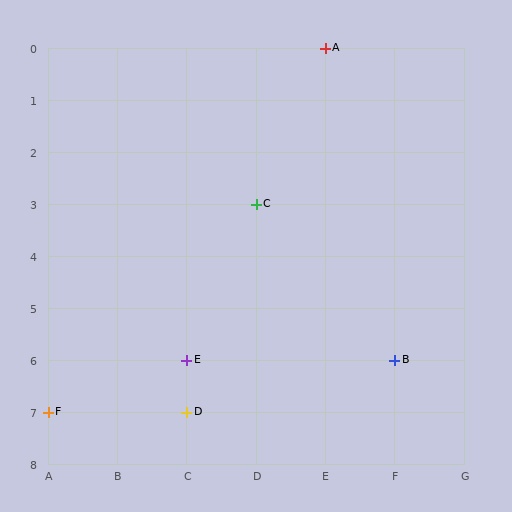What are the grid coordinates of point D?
Point D is at grid coordinates (C, 7).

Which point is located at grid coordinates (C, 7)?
Point D is at (C, 7).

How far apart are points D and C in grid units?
Points D and C are 1 column and 4 rows apart (about 4.1 grid units diagonally).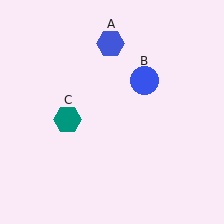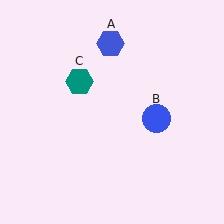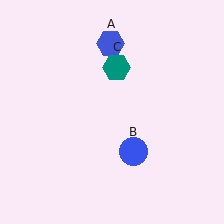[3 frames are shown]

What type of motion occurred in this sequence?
The blue circle (object B), teal hexagon (object C) rotated clockwise around the center of the scene.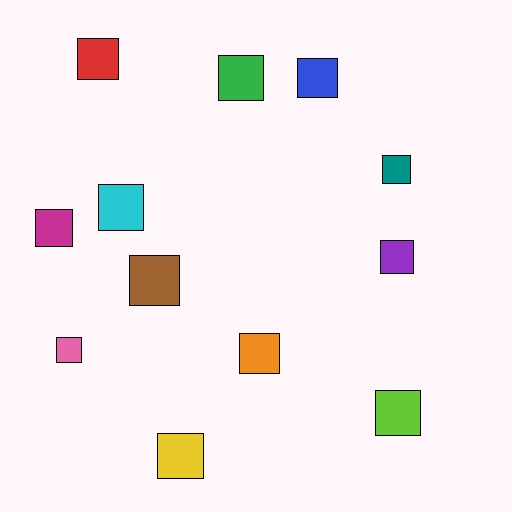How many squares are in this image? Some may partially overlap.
There are 12 squares.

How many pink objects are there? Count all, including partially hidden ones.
There is 1 pink object.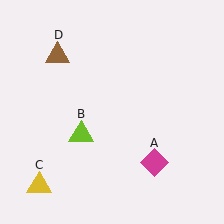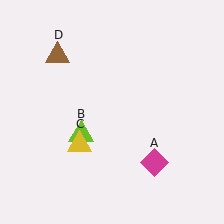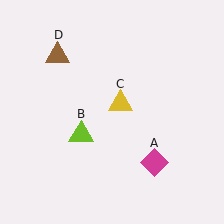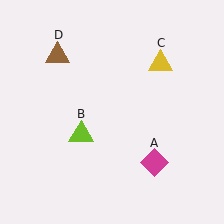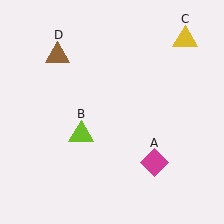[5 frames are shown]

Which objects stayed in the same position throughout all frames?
Magenta diamond (object A) and lime triangle (object B) and brown triangle (object D) remained stationary.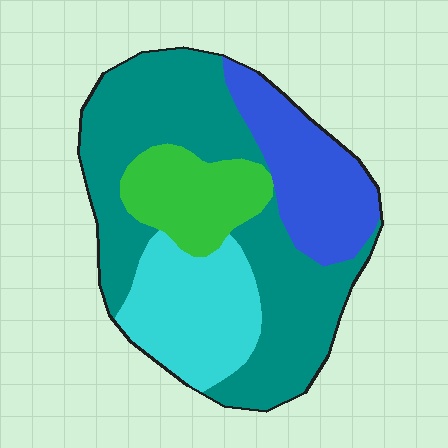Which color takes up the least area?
Green, at roughly 15%.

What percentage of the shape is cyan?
Cyan covers about 20% of the shape.